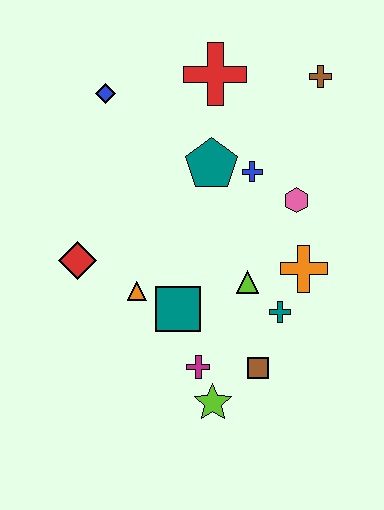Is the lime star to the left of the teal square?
No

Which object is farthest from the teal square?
The brown cross is farthest from the teal square.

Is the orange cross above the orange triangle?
Yes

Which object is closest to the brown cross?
The red cross is closest to the brown cross.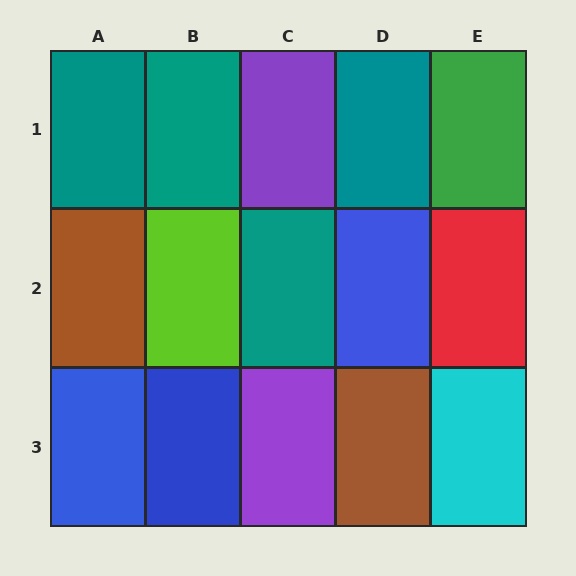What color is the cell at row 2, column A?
Brown.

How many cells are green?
1 cell is green.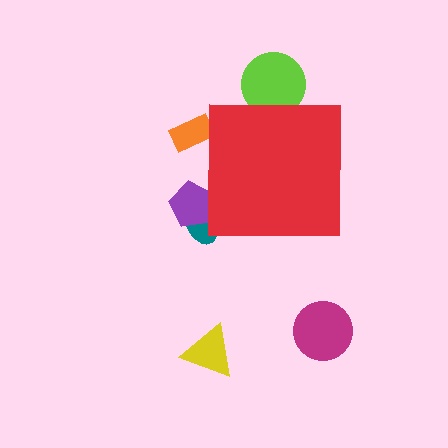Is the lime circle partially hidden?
Yes, the lime circle is partially hidden behind the red square.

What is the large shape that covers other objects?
A red square.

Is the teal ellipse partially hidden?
Yes, the teal ellipse is partially hidden behind the red square.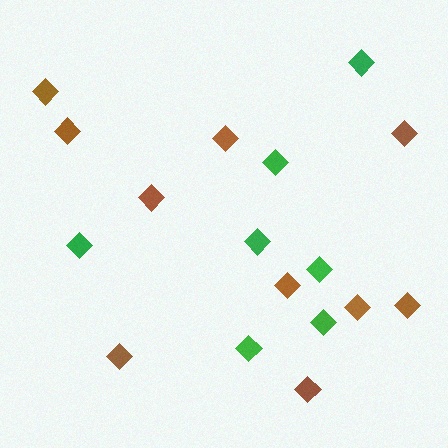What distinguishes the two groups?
There are 2 groups: one group of brown diamonds (10) and one group of green diamonds (7).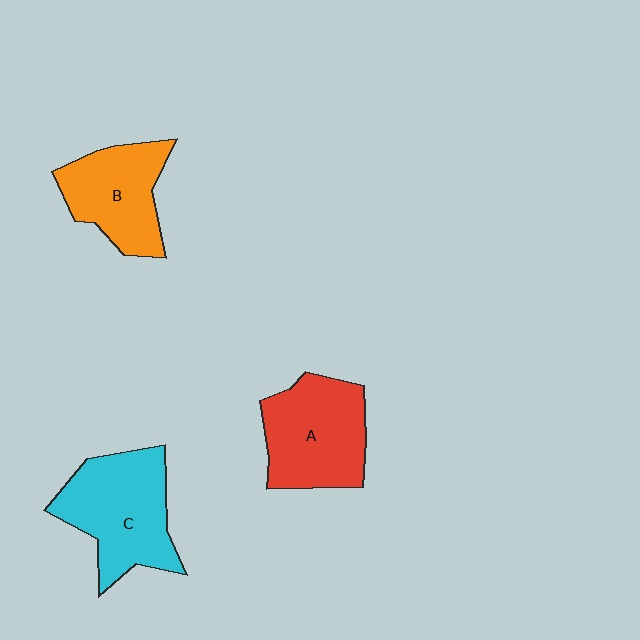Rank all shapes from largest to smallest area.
From largest to smallest: C (cyan), A (red), B (orange).